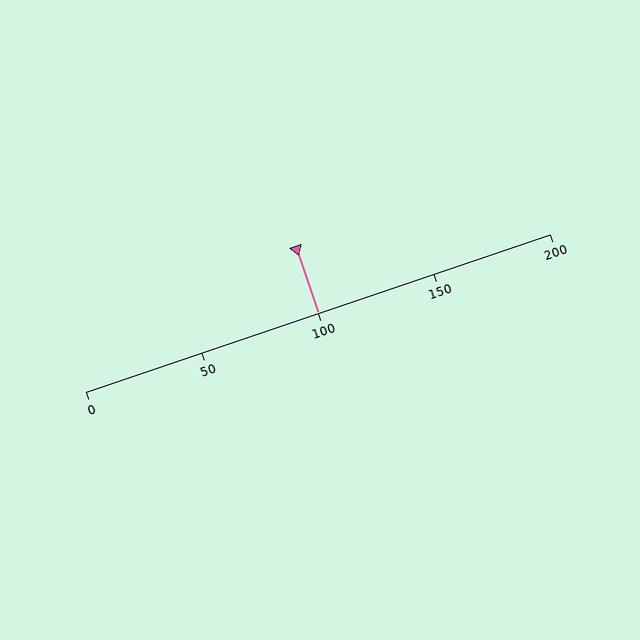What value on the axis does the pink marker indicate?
The marker indicates approximately 100.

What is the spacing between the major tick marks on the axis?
The major ticks are spaced 50 apart.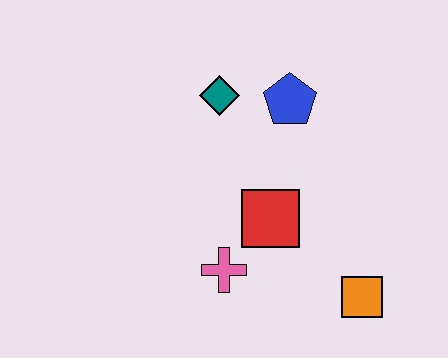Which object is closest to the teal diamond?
The blue pentagon is closest to the teal diamond.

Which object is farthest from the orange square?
The teal diamond is farthest from the orange square.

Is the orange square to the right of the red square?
Yes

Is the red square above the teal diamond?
No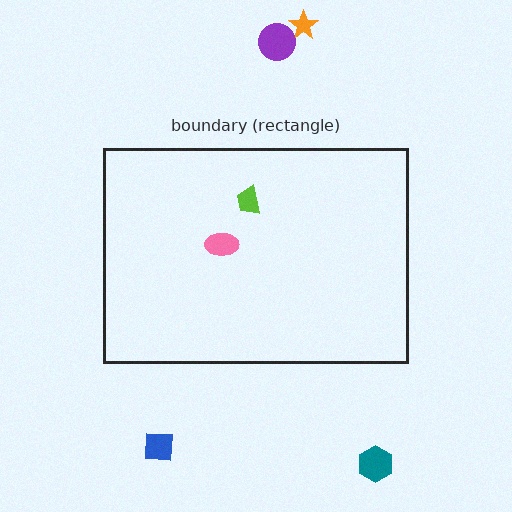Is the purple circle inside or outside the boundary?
Outside.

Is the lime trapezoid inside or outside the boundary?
Inside.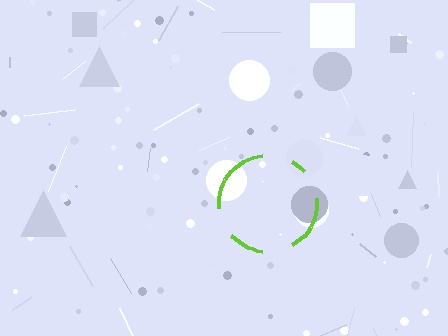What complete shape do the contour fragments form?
The contour fragments form a circle.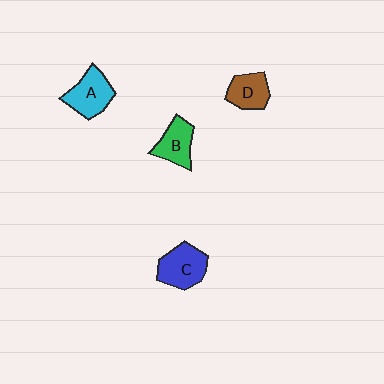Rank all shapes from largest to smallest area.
From largest to smallest: C (blue), A (cyan), B (green), D (brown).